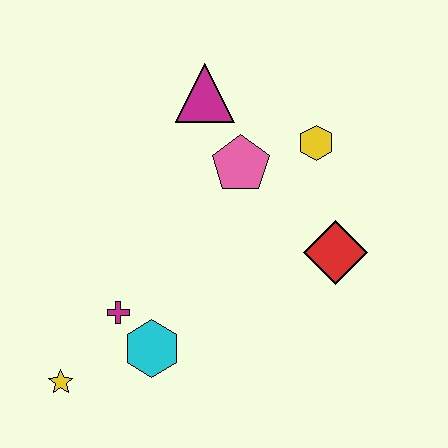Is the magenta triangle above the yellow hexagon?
Yes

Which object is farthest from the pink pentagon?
The yellow star is farthest from the pink pentagon.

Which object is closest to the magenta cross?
The cyan hexagon is closest to the magenta cross.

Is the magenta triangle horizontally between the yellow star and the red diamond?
Yes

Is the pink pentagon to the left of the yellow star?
No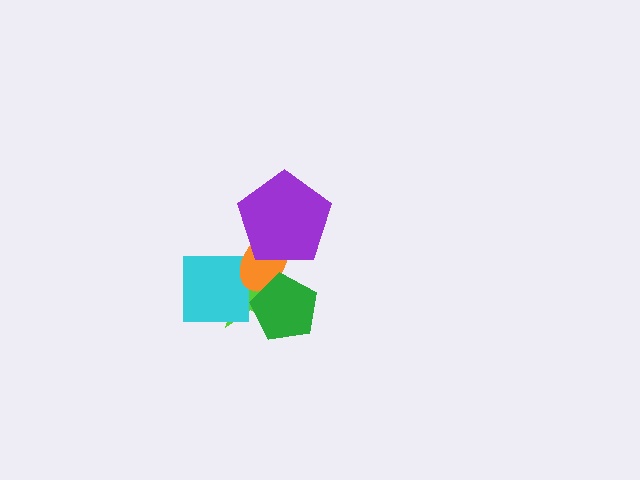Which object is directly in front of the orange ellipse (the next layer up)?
The green pentagon is directly in front of the orange ellipse.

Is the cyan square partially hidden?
Yes, it is partially covered by another shape.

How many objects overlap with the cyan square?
2 objects overlap with the cyan square.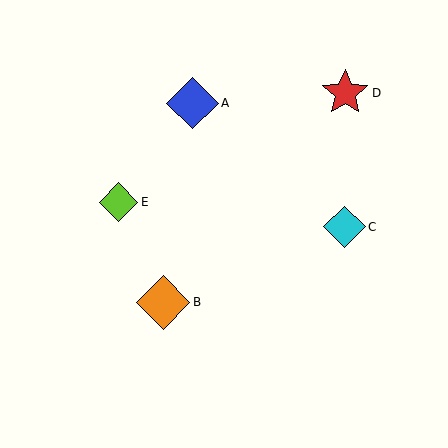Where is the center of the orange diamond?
The center of the orange diamond is at (163, 302).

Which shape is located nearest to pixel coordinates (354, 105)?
The red star (labeled D) at (345, 93) is nearest to that location.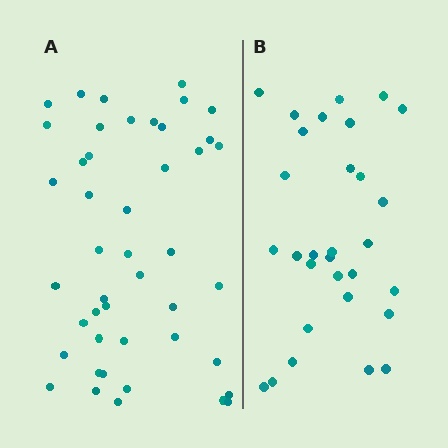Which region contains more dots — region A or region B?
Region A (the left region) has more dots.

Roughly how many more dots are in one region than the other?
Region A has approximately 15 more dots than region B.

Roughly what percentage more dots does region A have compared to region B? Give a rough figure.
About 50% more.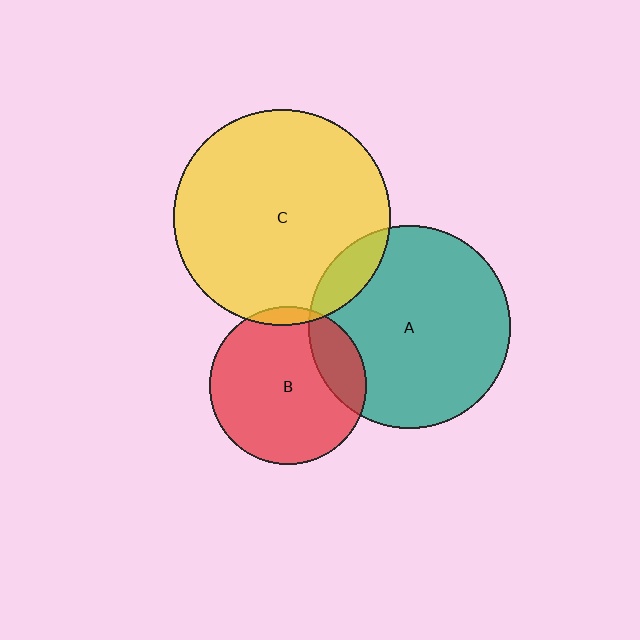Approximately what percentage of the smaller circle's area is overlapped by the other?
Approximately 20%.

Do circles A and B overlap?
Yes.